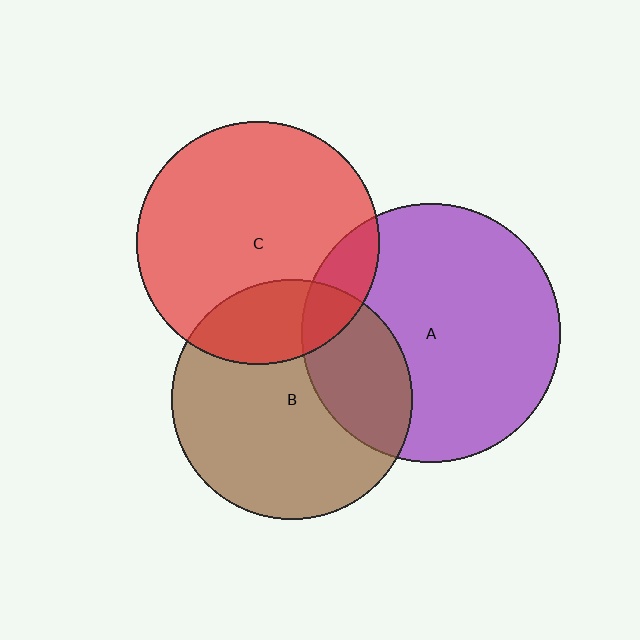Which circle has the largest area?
Circle A (purple).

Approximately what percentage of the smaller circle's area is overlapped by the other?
Approximately 15%.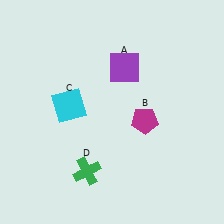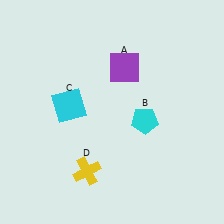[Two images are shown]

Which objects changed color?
B changed from magenta to cyan. D changed from green to yellow.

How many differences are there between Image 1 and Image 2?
There are 2 differences between the two images.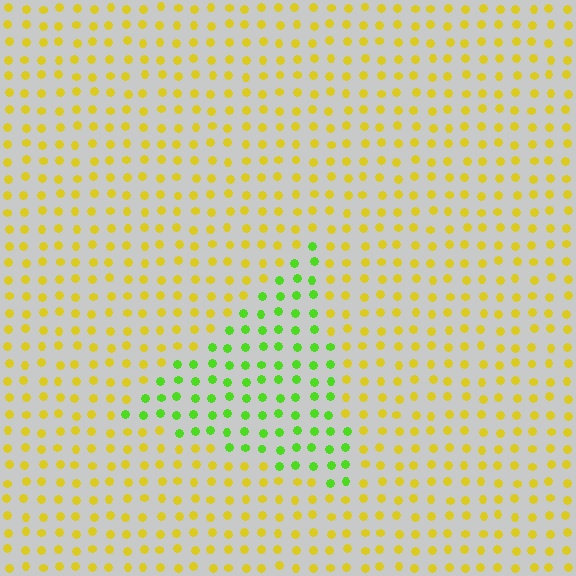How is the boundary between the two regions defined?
The boundary is defined purely by a slight shift in hue (about 51 degrees). Spacing, size, and orientation are identical on both sides.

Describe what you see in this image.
The image is filled with small yellow elements in a uniform arrangement. A triangle-shaped region is visible where the elements are tinted to a slightly different hue, forming a subtle color boundary.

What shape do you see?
I see a triangle.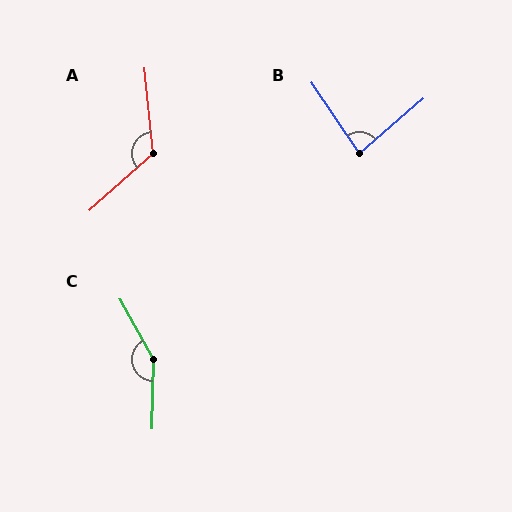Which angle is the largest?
C, at approximately 150 degrees.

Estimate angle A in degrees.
Approximately 126 degrees.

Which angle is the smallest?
B, at approximately 83 degrees.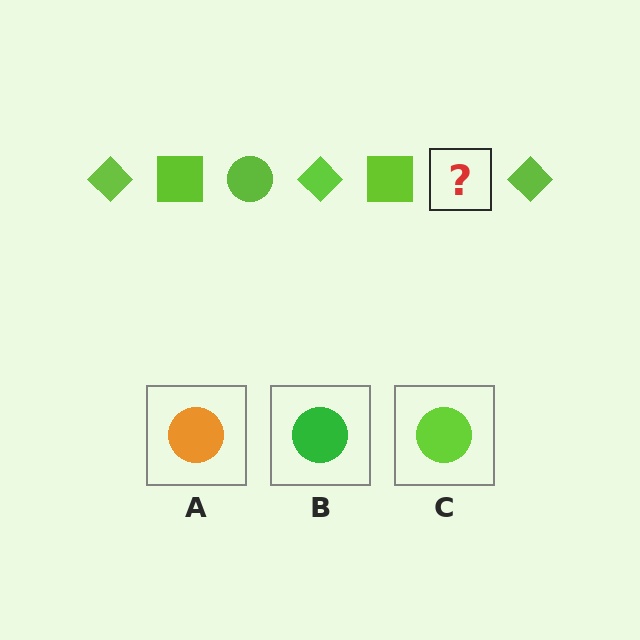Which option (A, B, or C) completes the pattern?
C.